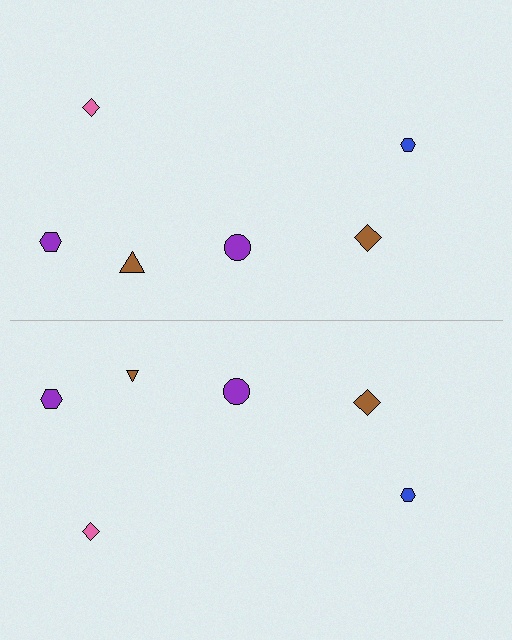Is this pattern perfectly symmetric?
No, the pattern is not perfectly symmetric. The brown triangle on the bottom side has a different size than its mirror counterpart.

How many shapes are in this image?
There are 12 shapes in this image.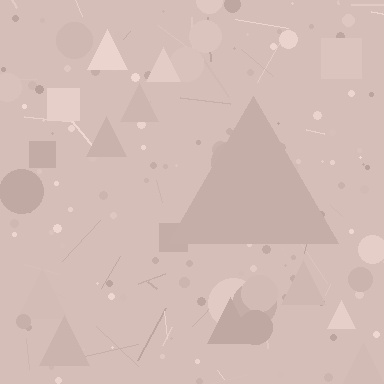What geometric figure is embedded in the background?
A triangle is embedded in the background.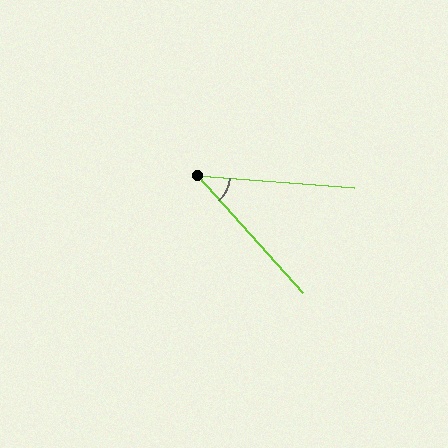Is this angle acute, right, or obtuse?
It is acute.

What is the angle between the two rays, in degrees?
Approximately 44 degrees.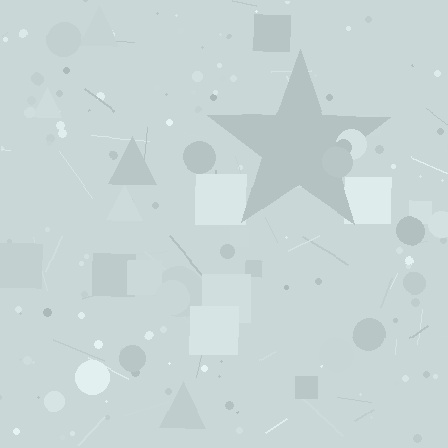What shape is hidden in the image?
A star is hidden in the image.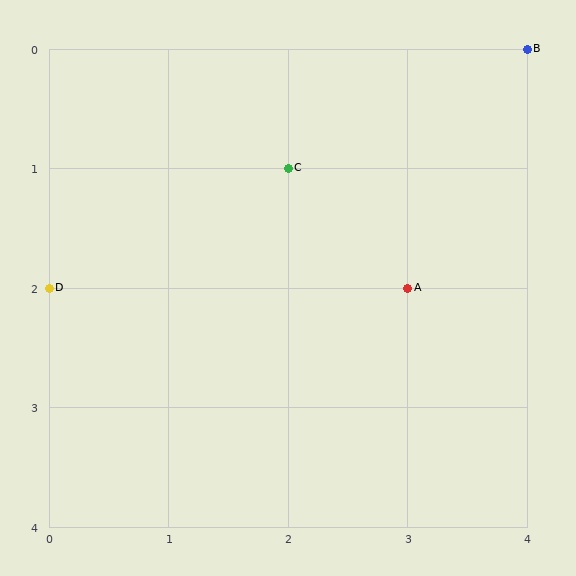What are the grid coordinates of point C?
Point C is at grid coordinates (2, 1).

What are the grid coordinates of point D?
Point D is at grid coordinates (0, 2).